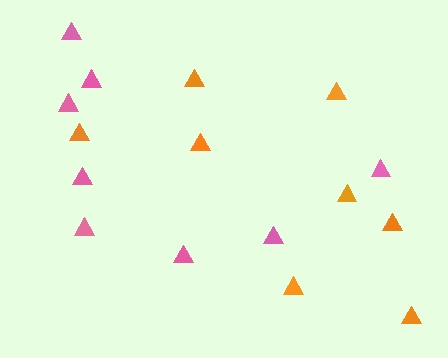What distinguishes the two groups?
There are 2 groups: one group of pink triangles (8) and one group of orange triangles (8).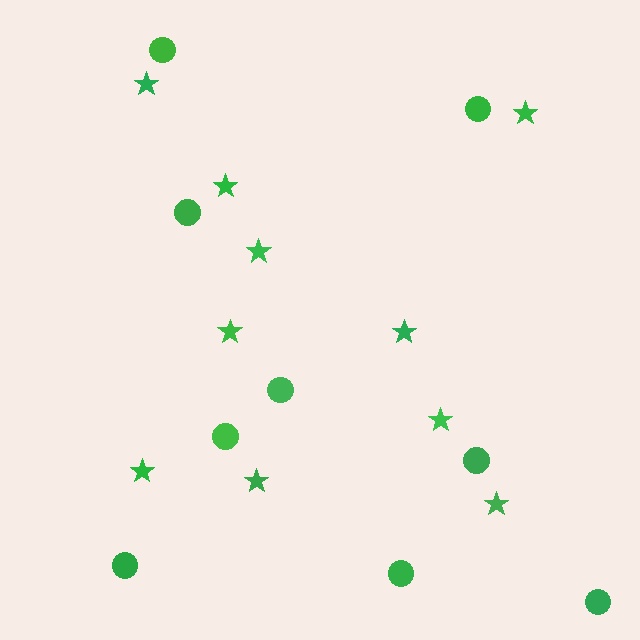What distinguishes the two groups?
There are 2 groups: one group of stars (10) and one group of circles (9).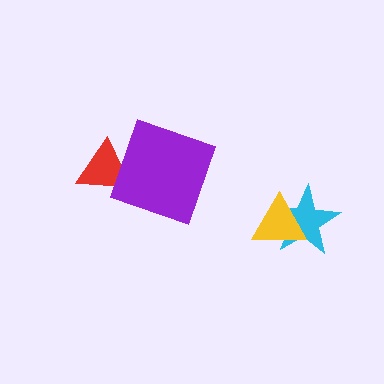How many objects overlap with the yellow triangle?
1 object overlaps with the yellow triangle.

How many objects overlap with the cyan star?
1 object overlaps with the cyan star.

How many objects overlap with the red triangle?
1 object overlaps with the red triangle.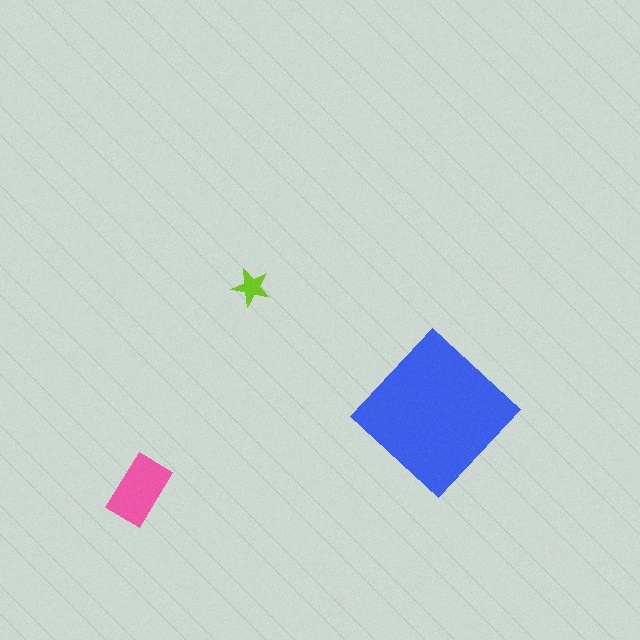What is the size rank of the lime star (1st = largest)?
3rd.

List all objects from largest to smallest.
The blue diamond, the pink rectangle, the lime star.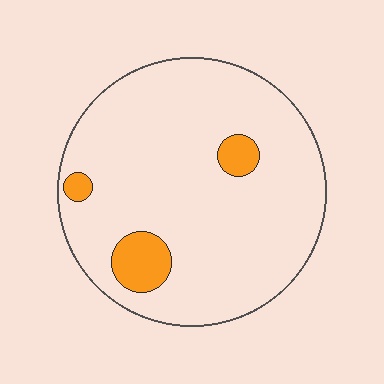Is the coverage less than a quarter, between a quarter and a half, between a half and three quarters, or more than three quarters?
Less than a quarter.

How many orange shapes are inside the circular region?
3.